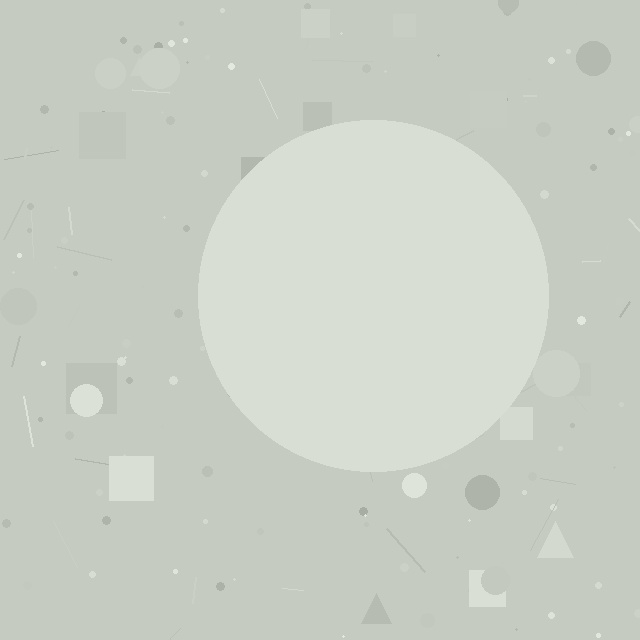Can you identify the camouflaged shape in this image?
The camouflaged shape is a circle.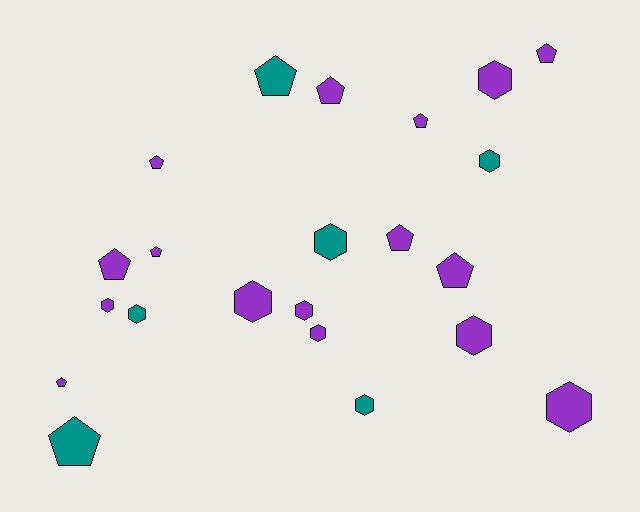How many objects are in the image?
There are 22 objects.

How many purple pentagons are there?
There are 9 purple pentagons.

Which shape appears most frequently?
Pentagon, with 11 objects.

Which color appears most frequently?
Purple, with 16 objects.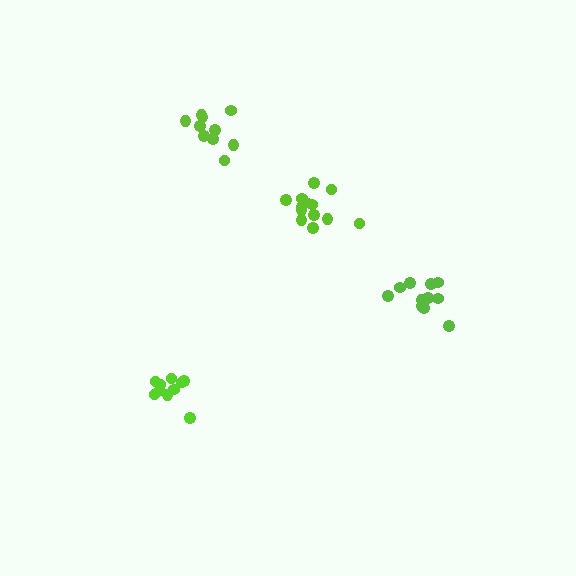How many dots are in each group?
Group 1: 11 dots, Group 2: 13 dots, Group 3: 10 dots, Group 4: 11 dots (45 total).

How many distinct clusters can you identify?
There are 4 distinct clusters.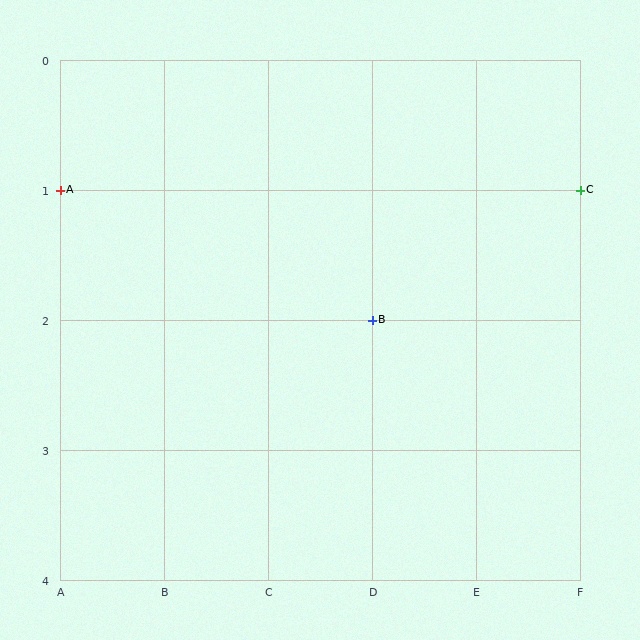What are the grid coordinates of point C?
Point C is at grid coordinates (F, 1).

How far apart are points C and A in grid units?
Points C and A are 5 columns apart.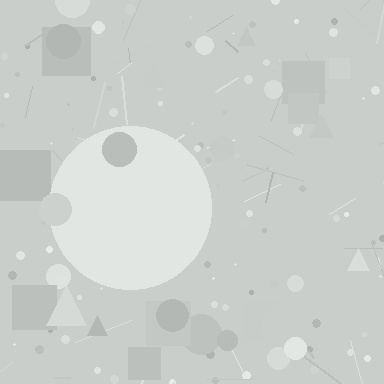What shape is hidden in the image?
A circle is hidden in the image.